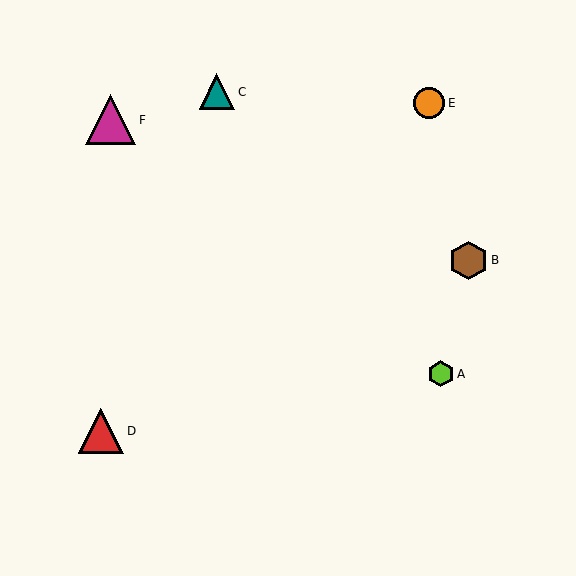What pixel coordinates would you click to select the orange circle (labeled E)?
Click at (429, 103) to select the orange circle E.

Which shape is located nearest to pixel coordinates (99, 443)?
The red triangle (labeled D) at (101, 431) is nearest to that location.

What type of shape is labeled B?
Shape B is a brown hexagon.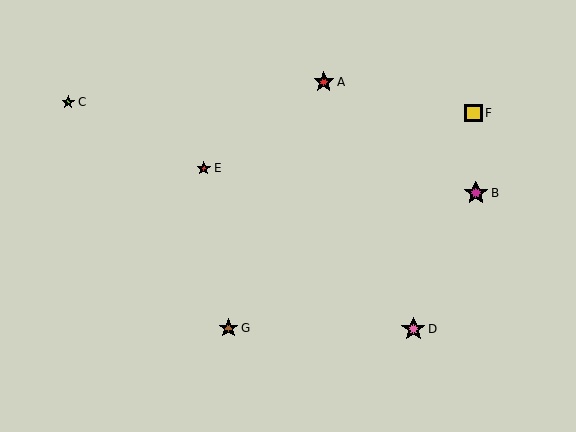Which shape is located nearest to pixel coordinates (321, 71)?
The red star (labeled A) at (324, 82) is nearest to that location.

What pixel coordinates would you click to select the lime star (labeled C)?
Click at (68, 102) to select the lime star C.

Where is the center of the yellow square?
The center of the yellow square is at (473, 113).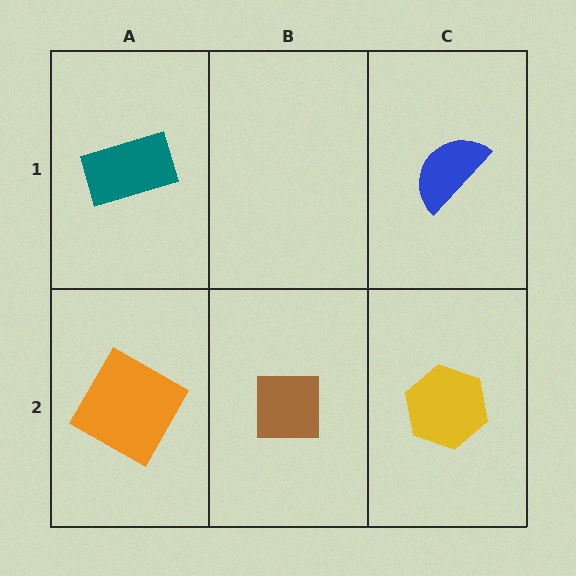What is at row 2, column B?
A brown square.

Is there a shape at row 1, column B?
No, that cell is empty.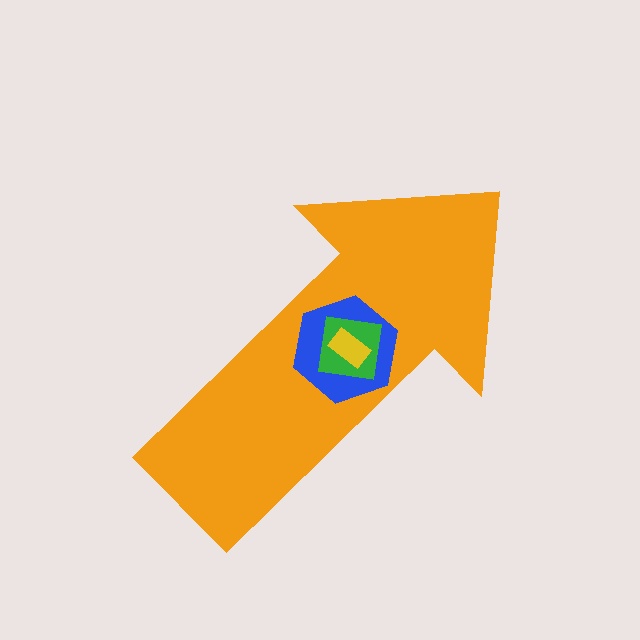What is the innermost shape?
The yellow rectangle.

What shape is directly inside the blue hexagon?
The green square.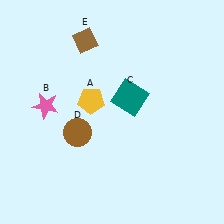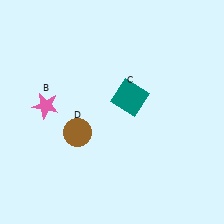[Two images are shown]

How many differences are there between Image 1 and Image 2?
There are 2 differences between the two images.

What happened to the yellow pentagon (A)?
The yellow pentagon (A) was removed in Image 2. It was in the top-left area of Image 1.